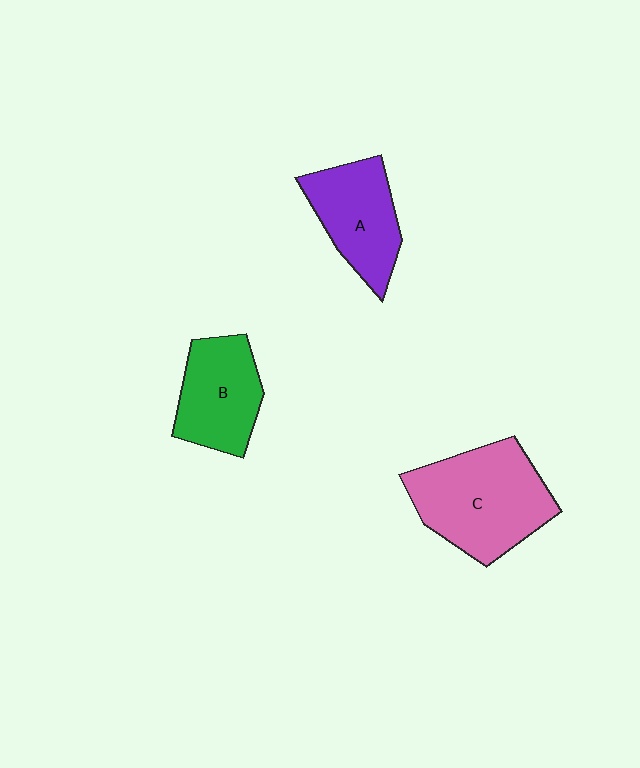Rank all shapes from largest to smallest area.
From largest to smallest: C (pink), A (purple), B (green).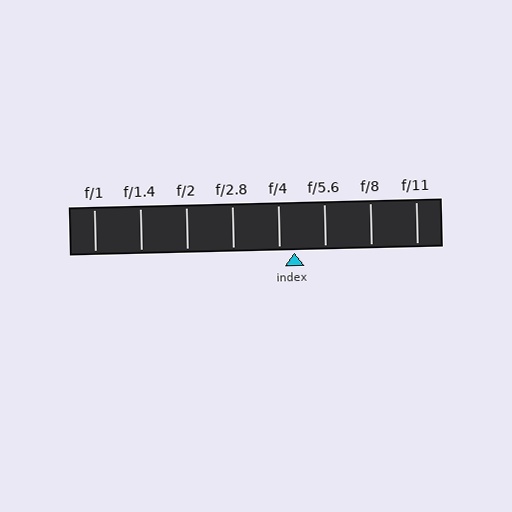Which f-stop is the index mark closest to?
The index mark is closest to f/4.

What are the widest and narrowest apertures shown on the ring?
The widest aperture shown is f/1 and the narrowest is f/11.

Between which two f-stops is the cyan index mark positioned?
The index mark is between f/4 and f/5.6.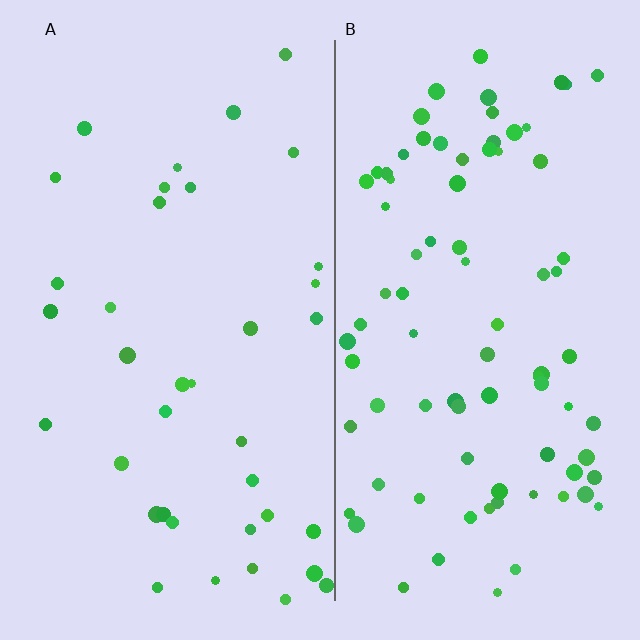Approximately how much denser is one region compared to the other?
Approximately 2.3× — region B over region A.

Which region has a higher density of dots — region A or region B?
B (the right).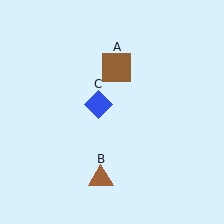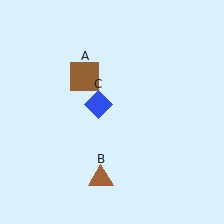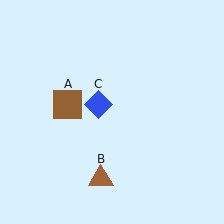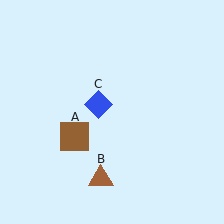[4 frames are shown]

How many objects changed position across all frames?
1 object changed position: brown square (object A).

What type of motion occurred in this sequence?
The brown square (object A) rotated counterclockwise around the center of the scene.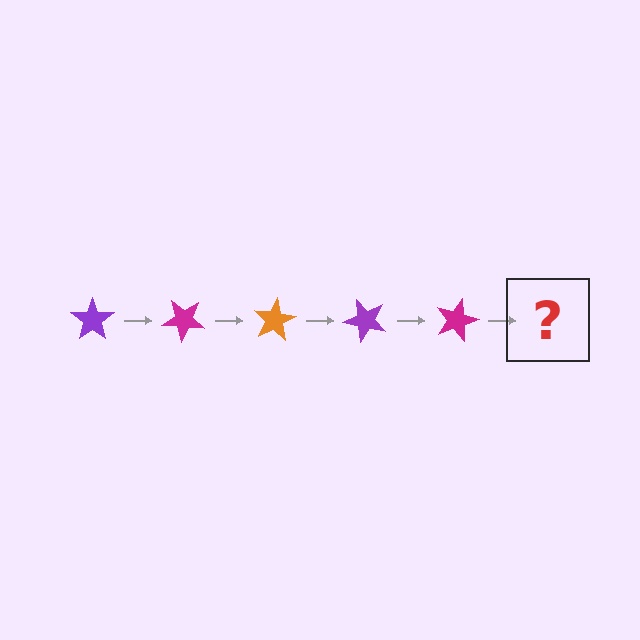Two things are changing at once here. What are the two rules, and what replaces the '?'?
The two rules are that it rotates 40 degrees each step and the color cycles through purple, magenta, and orange. The '?' should be an orange star, rotated 200 degrees from the start.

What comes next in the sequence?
The next element should be an orange star, rotated 200 degrees from the start.